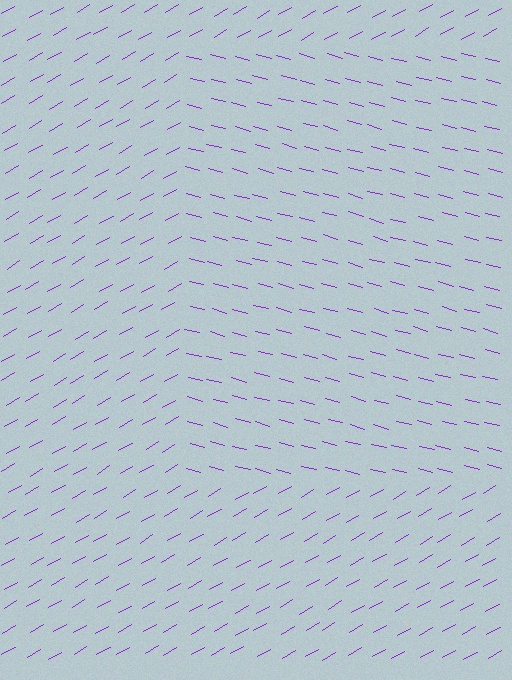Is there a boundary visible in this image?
Yes, there is a texture boundary formed by a change in line orientation.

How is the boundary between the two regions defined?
The boundary is defined purely by a change in line orientation (approximately 45 degrees difference). All lines are the same color and thickness.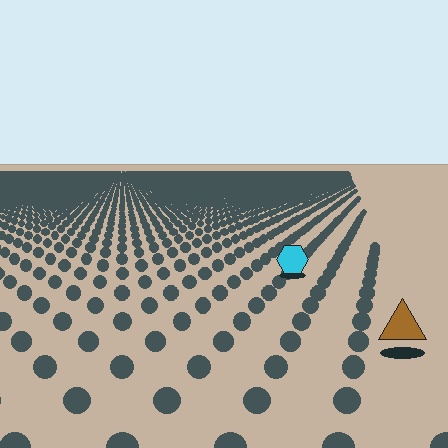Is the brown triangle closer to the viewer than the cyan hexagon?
Yes. The brown triangle is closer — you can tell from the texture gradient: the ground texture is coarser near it.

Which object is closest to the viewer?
The brown triangle is closest. The texture marks near it are larger and more spread out.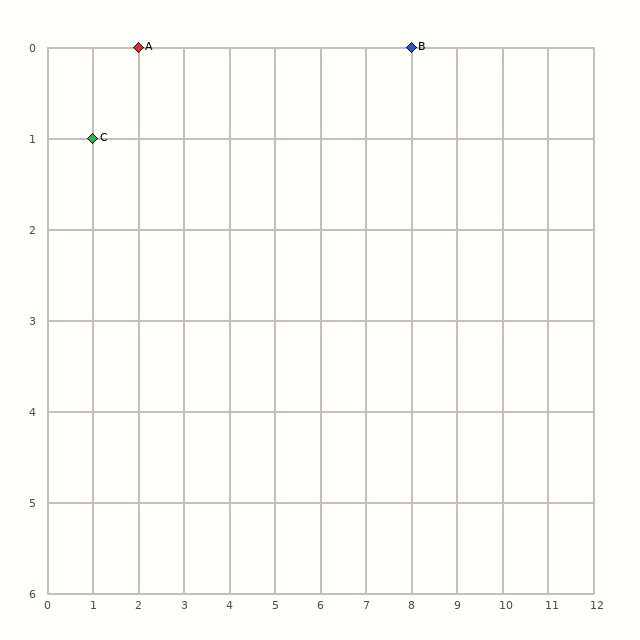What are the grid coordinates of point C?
Point C is at grid coordinates (1, 1).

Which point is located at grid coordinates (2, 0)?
Point A is at (2, 0).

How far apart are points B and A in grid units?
Points B and A are 6 columns apart.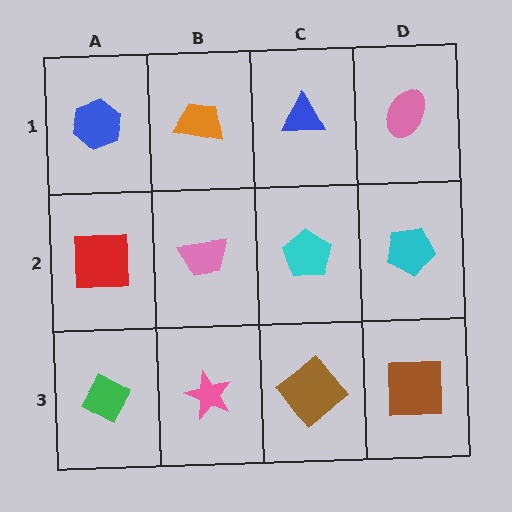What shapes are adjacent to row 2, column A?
A blue hexagon (row 1, column A), a green diamond (row 3, column A), a pink trapezoid (row 2, column B).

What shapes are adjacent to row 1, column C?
A cyan pentagon (row 2, column C), an orange trapezoid (row 1, column B), a pink ellipse (row 1, column D).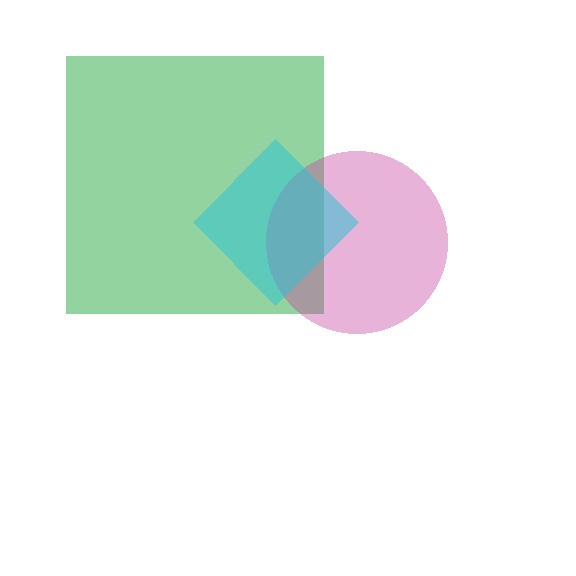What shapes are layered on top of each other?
The layered shapes are: a green square, a magenta circle, a cyan diamond.